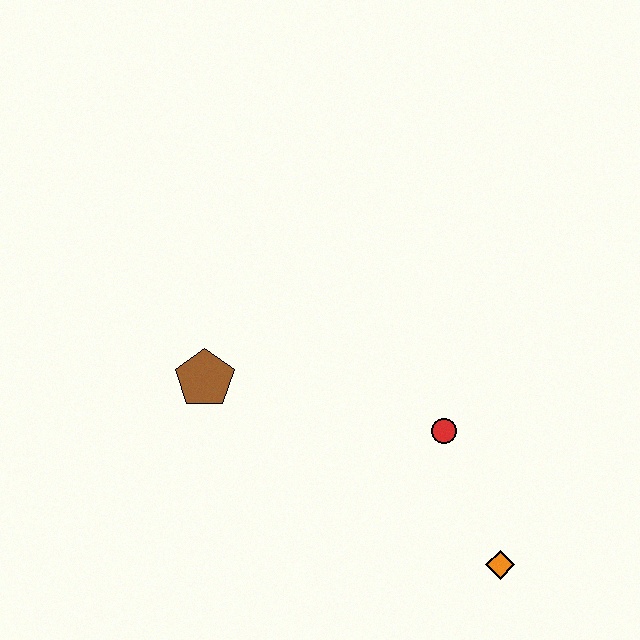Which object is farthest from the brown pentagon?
The orange diamond is farthest from the brown pentagon.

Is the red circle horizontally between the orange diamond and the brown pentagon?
Yes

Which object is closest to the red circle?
The orange diamond is closest to the red circle.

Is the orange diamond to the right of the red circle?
Yes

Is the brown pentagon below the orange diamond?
No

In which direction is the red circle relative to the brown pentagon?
The red circle is to the right of the brown pentagon.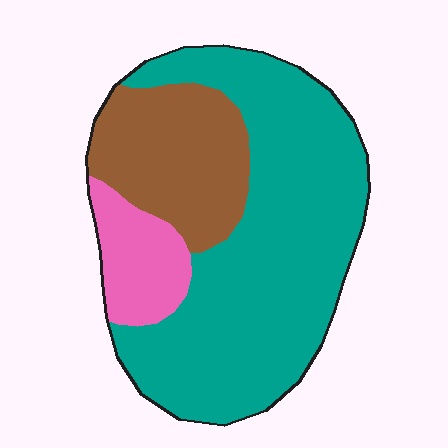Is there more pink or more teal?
Teal.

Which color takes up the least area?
Pink, at roughly 10%.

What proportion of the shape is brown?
Brown covers about 25% of the shape.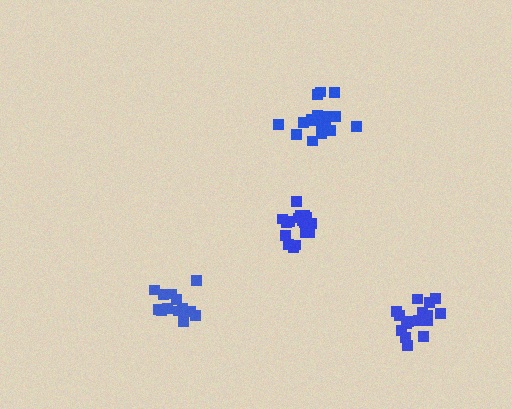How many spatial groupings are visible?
There are 4 spatial groupings.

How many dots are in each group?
Group 1: 17 dots, Group 2: 16 dots, Group 3: 14 dots, Group 4: 18 dots (65 total).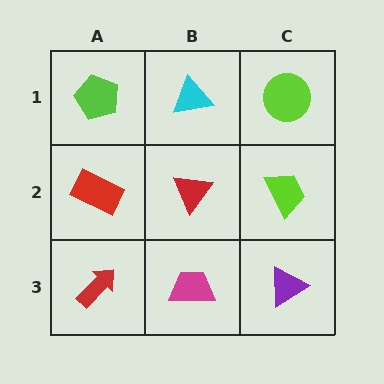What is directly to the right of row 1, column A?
A cyan triangle.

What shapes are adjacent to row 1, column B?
A red triangle (row 2, column B), a lime pentagon (row 1, column A), a lime circle (row 1, column C).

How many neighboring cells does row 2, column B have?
4.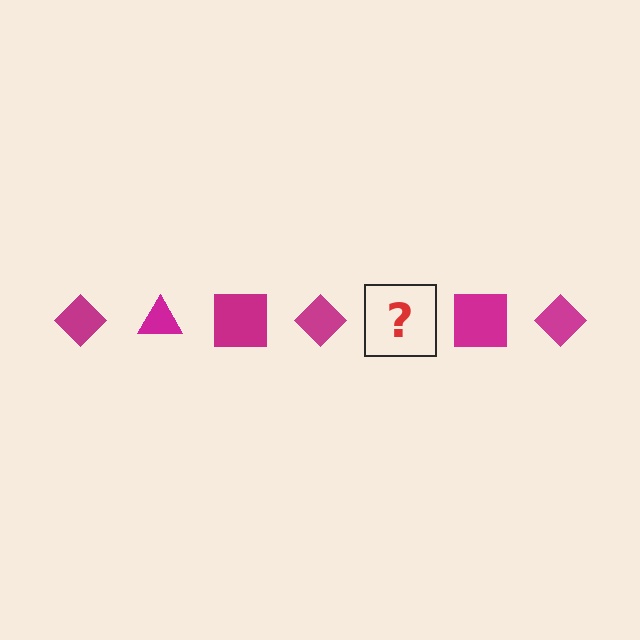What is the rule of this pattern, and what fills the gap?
The rule is that the pattern cycles through diamond, triangle, square shapes in magenta. The gap should be filled with a magenta triangle.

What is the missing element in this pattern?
The missing element is a magenta triangle.